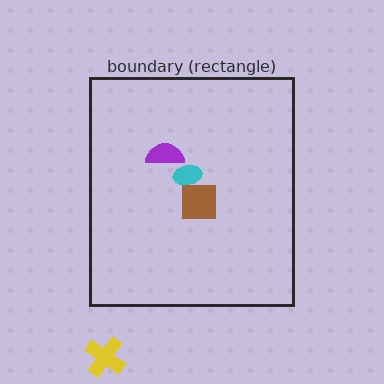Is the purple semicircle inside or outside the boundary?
Inside.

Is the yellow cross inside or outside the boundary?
Outside.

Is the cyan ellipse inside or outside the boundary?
Inside.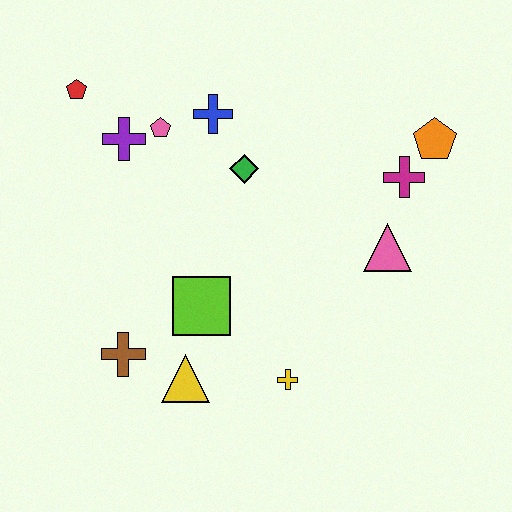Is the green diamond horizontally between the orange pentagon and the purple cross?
Yes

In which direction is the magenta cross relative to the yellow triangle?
The magenta cross is to the right of the yellow triangle.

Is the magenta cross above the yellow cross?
Yes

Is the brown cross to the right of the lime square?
No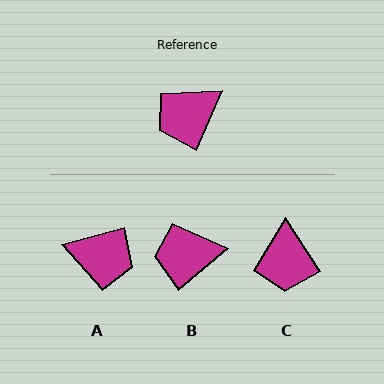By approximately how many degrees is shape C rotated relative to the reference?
Approximately 56 degrees counter-clockwise.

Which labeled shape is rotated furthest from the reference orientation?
A, about 129 degrees away.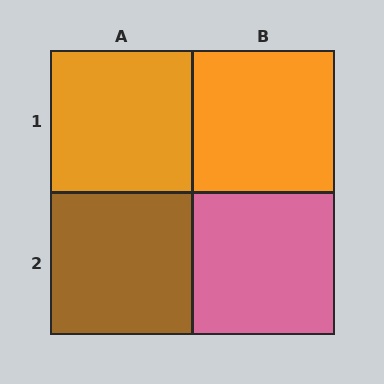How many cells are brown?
1 cell is brown.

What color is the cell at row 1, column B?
Orange.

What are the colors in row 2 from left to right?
Brown, pink.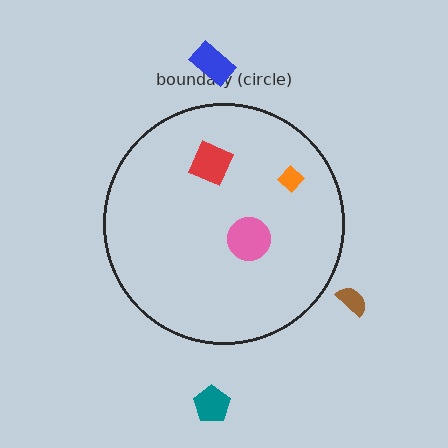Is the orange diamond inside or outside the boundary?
Inside.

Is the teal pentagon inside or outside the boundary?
Outside.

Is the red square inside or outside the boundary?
Inside.